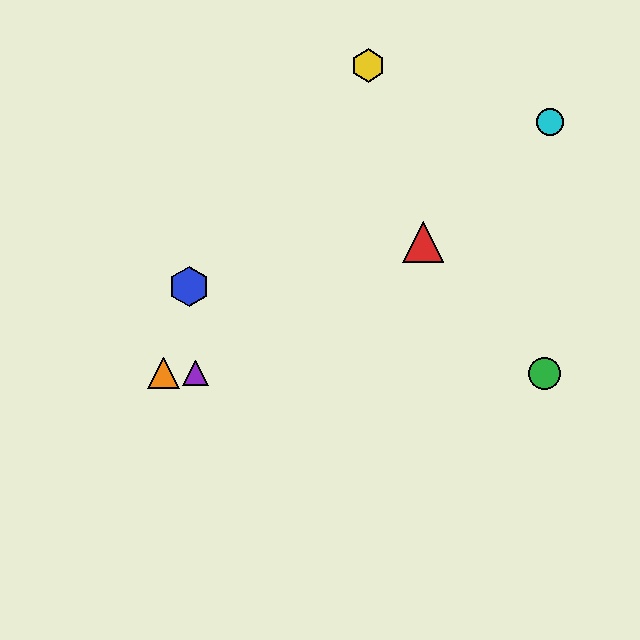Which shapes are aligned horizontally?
The green circle, the purple triangle, the orange triangle are aligned horizontally.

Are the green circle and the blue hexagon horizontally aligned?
No, the green circle is at y≈373 and the blue hexagon is at y≈287.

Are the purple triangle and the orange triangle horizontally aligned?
Yes, both are at y≈373.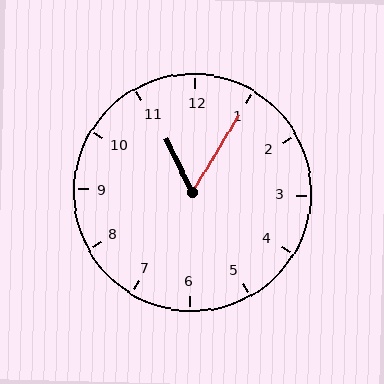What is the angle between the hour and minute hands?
Approximately 58 degrees.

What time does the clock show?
11:05.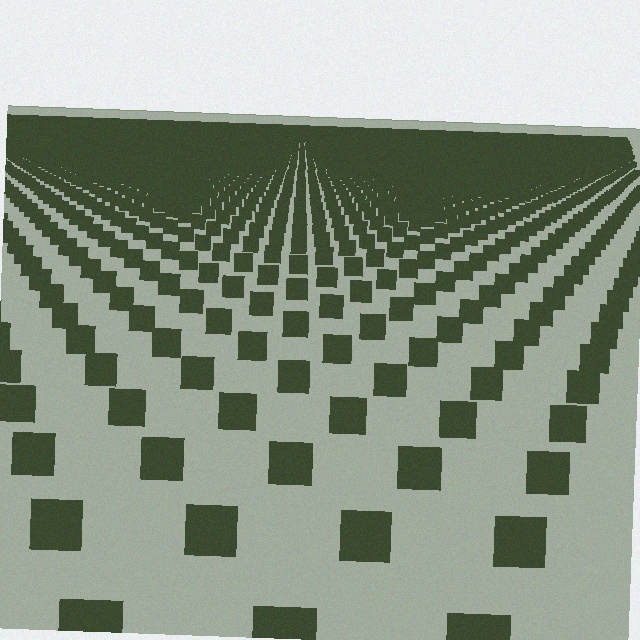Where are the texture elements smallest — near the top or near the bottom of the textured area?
Near the top.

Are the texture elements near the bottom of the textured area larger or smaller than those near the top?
Larger. Near the bottom, elements are closer to the viewer and appear at a bigger on-screen size.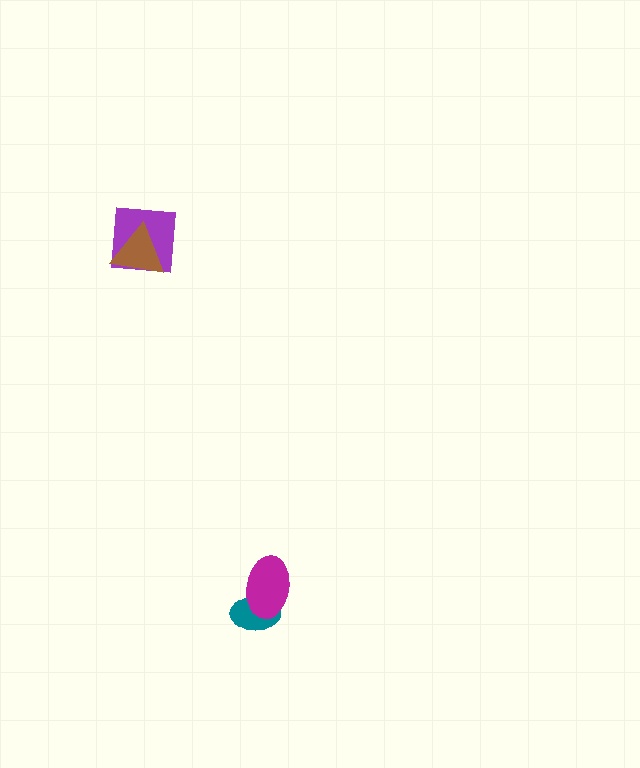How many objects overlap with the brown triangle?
1 object overlaps with the brown triangle.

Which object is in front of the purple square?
The brown triangle is in front of the purple square.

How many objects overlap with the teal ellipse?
1 object overlaps with the teal ellipse.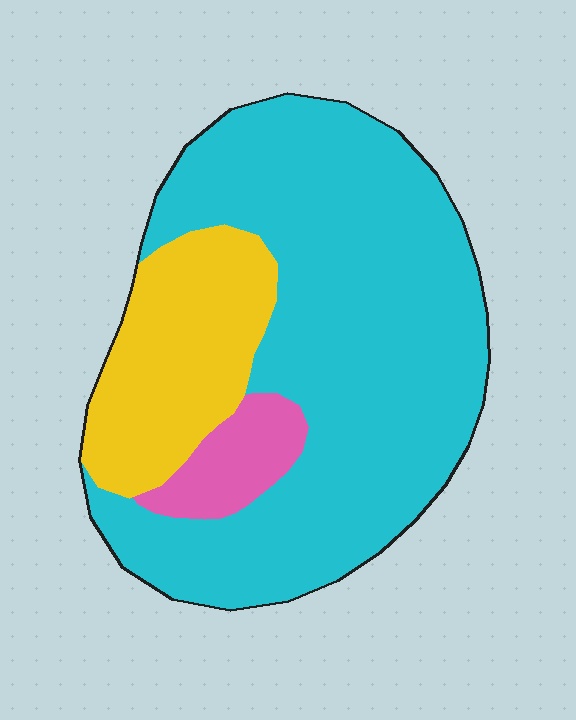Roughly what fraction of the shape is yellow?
Yellow takes up about one fifth (1/5) of the shape.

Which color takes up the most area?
Cyan, at roughly 70%.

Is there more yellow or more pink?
Yellow.